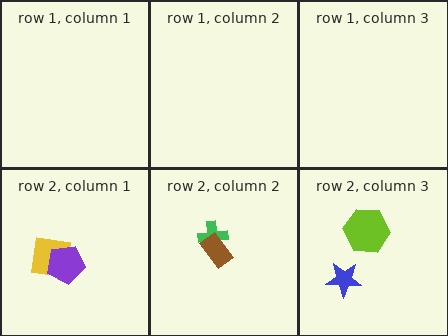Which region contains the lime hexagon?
The row 2, column 3 region.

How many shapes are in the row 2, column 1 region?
2.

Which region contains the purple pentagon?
The row 2, column 1 region.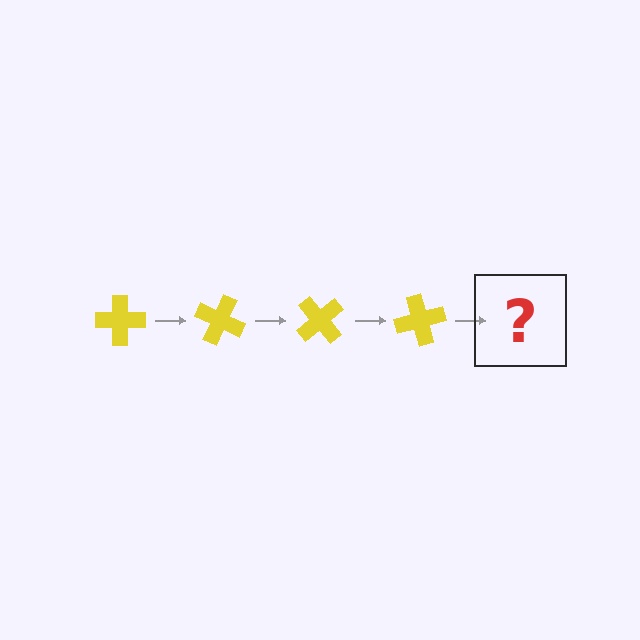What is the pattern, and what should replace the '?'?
The pattern is that the cross rotates 25 degrees each step. The '?' should be a yellow cross rotated 100 degrees.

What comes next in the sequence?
The next element should be a yellow cross rotated 100 degrees.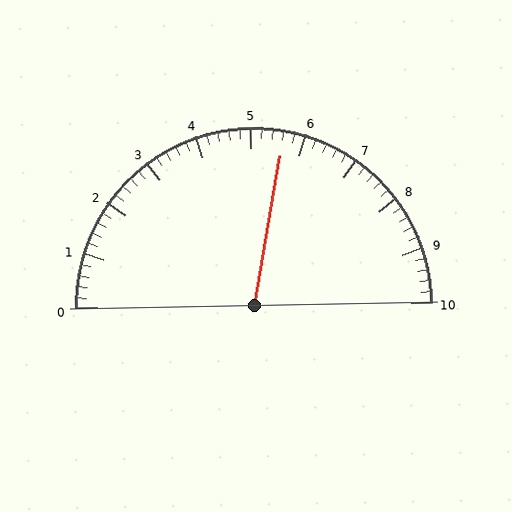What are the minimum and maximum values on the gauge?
The gauge ranges from 0 to 10.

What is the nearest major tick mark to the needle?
The nearest major tick mark is 6.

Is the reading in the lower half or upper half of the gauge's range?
The reading is in the upper half of the range (0 to 10).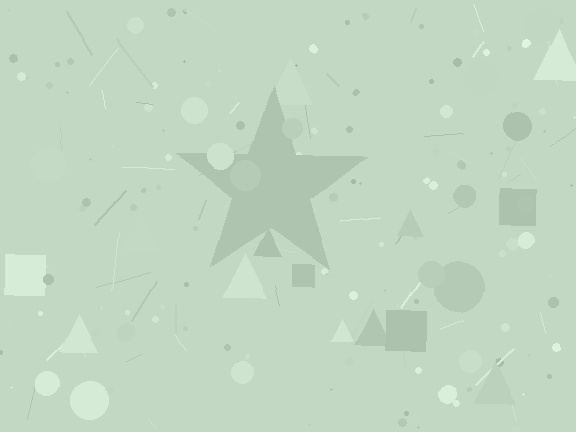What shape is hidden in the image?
A star is hidden in the image.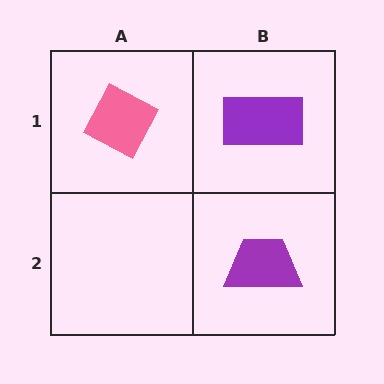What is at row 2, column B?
A purple trapezoid.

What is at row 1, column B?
A purple rectangle.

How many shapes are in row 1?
2 shapes.